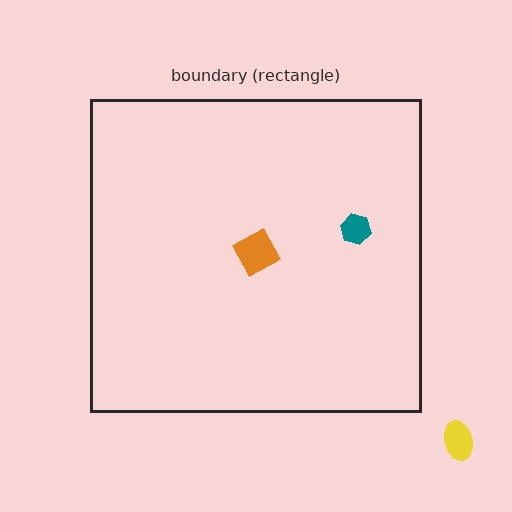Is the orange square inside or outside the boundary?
Inside.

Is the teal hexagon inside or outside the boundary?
Inside.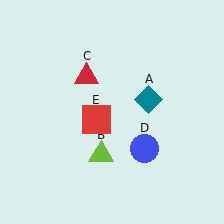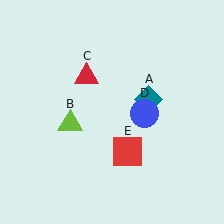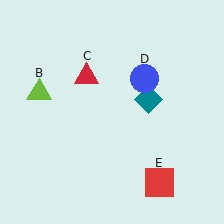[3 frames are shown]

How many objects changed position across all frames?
3 objects changed position: lime triangle (object B), blue circle (object D), red square (object E).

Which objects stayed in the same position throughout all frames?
Teal diamond (object A) and red triangle (object C) remained stationary.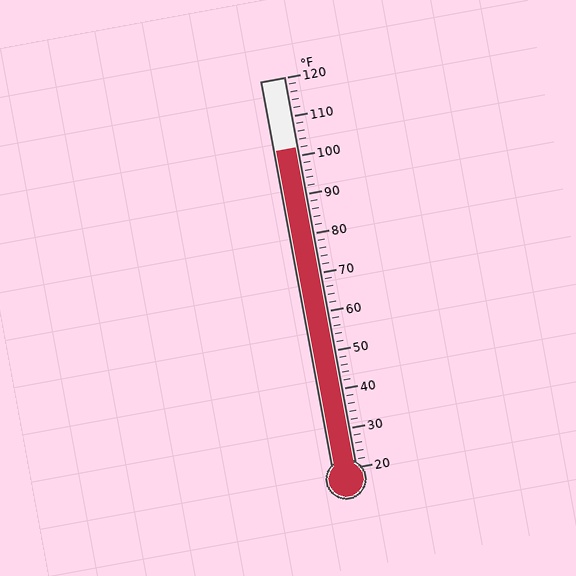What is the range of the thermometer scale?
The thermometer scale ranges from 20°F to 120°F.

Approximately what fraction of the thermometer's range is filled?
The thermometer is filled to approximately 80% of its range.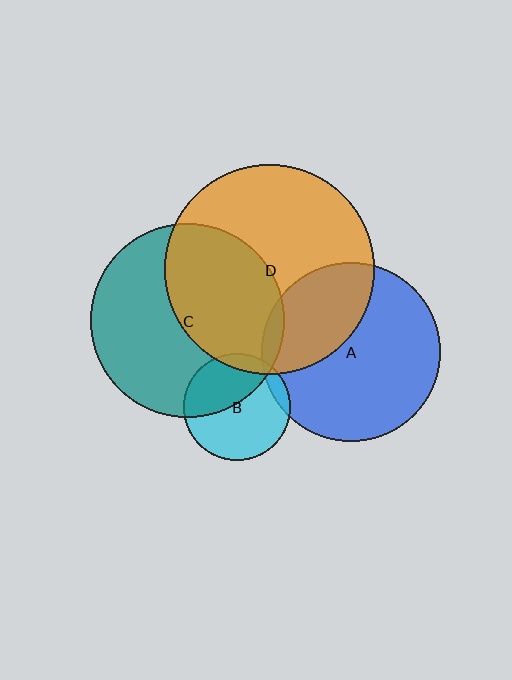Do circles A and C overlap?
Yes.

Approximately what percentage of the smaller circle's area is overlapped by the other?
Approximately 5%.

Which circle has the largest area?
Circle D (orange).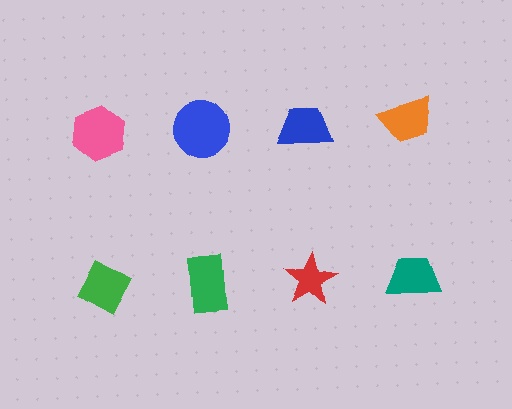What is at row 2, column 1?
A green diamond.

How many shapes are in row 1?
4 shapes.